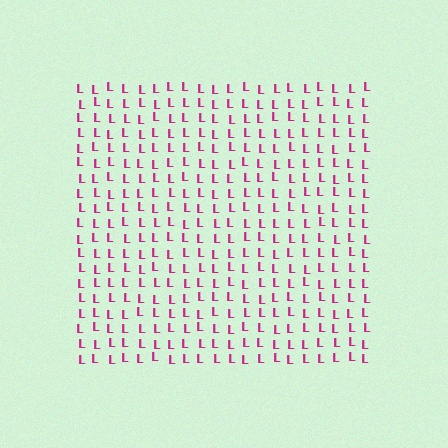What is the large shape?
The large shape is a square.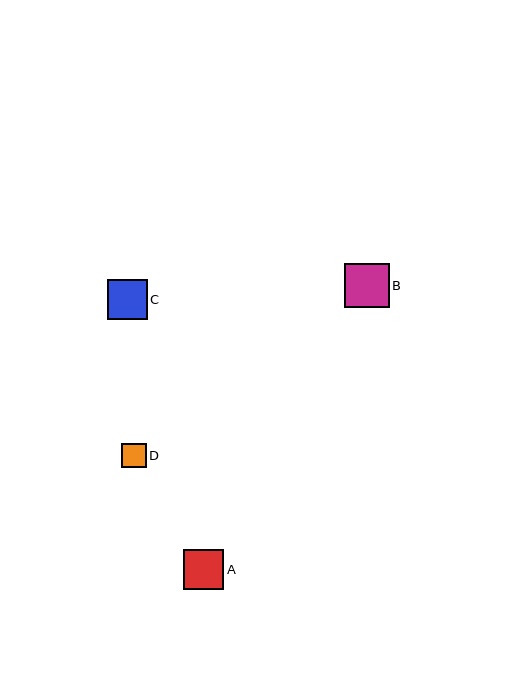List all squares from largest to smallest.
From largest to smallest: B, A, C, D.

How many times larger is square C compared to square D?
Square C is approximately 1.6 times the size of square D.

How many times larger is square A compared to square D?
Square A is approximately 1.7 times the size of square D.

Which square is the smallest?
Square D is the smallest with a size of approximately 24 pixels.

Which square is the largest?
Square B is the largest with a size of approximately 44 pixels.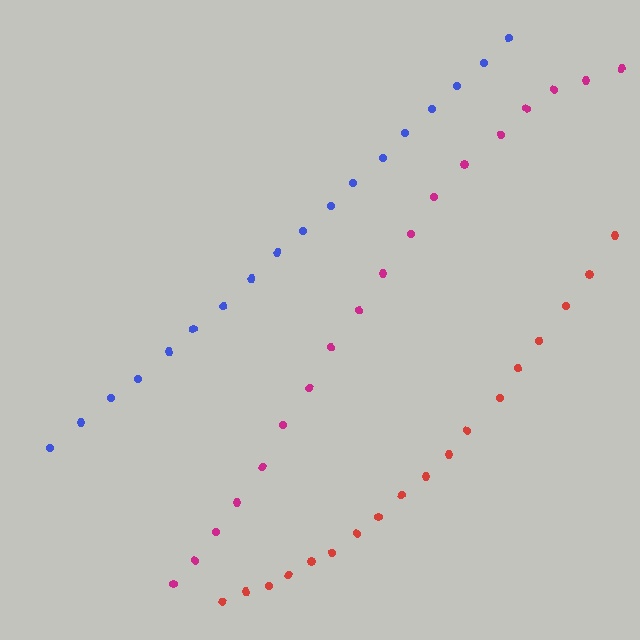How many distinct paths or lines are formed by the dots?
There are 3 distinct paths.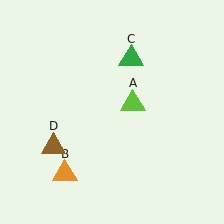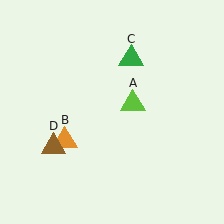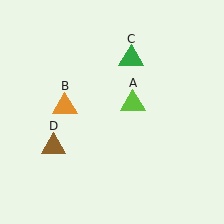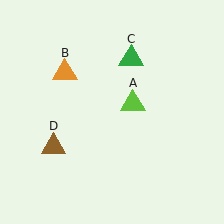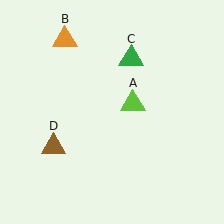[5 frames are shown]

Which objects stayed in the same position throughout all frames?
Lime triangle (object A) and green triangle (object C) and brown triangle (object D) remained stationary.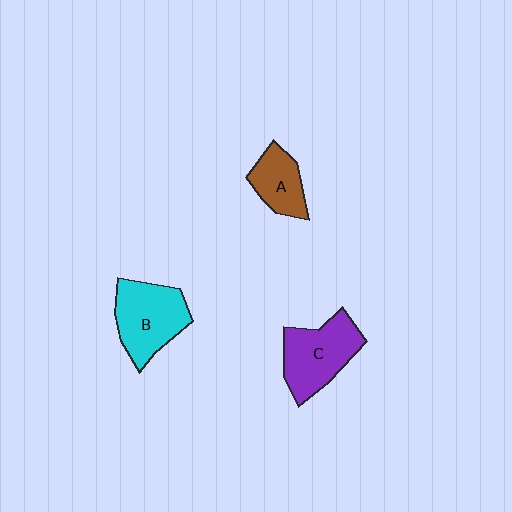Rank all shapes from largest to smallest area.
From largest to smallest: B (cyan), C (purple), A (brown).